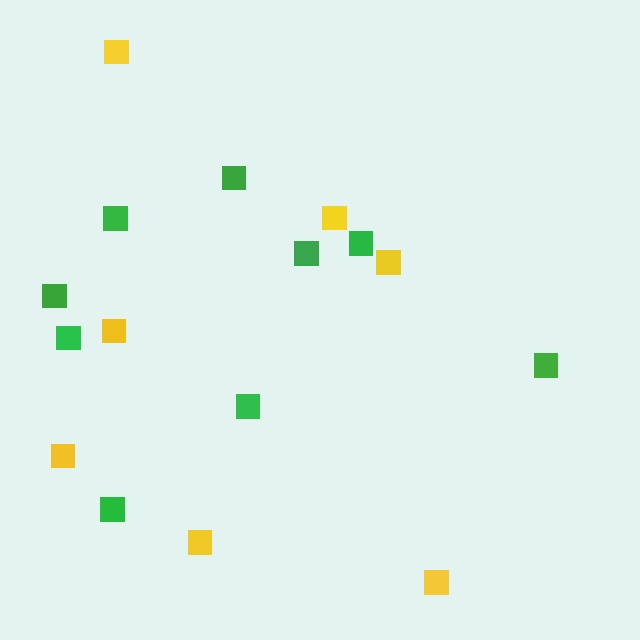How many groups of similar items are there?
There are 2 groups: one group of yellow squares (7) and one group of green squares (9).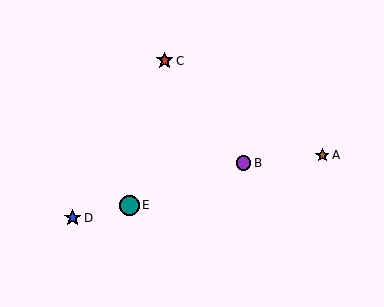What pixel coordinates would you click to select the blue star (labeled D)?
Click at (73, 218) to select the blue star D.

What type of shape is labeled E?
Shape E is a teal circle.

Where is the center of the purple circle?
The center of the purple circle is at (243, 163).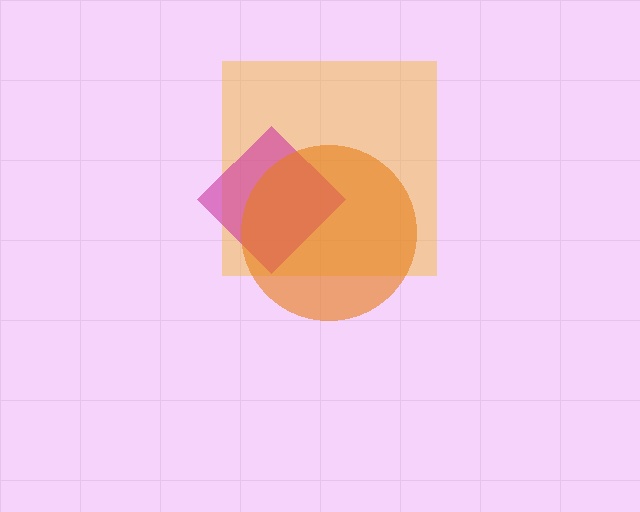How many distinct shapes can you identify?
There are 3 distinct shapes: a yellow square, a magenta diamond, an orange circle.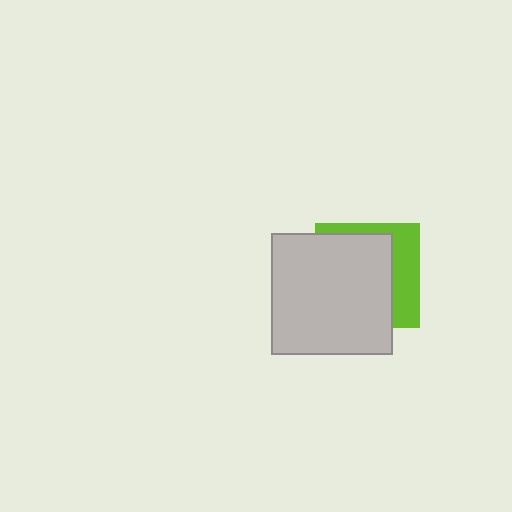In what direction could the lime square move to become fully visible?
The lime square could move right. That would shift it out from behind the light gray square entirely.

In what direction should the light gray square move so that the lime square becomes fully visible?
The light gray square should move left. That is the shortest direction to clear the overlap and leave the lime square fully visible.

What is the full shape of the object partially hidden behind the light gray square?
The partially hidden object is a lime square.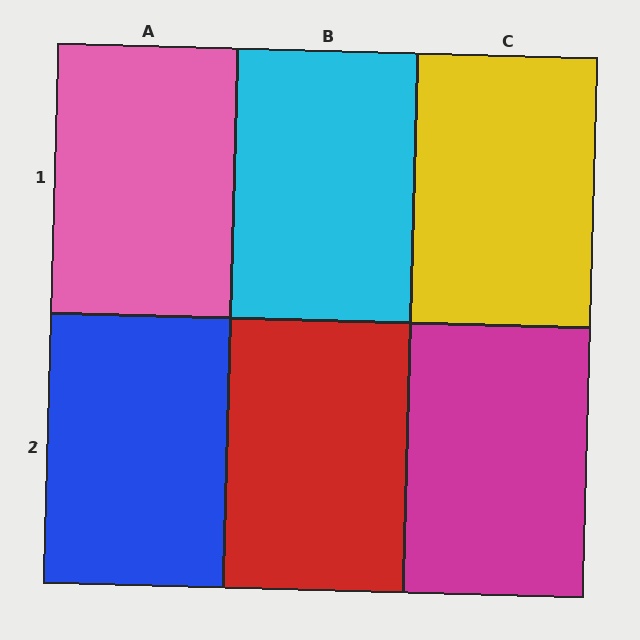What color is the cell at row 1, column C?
Yellow.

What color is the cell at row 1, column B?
Cyan.